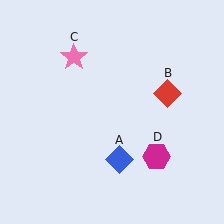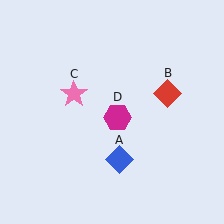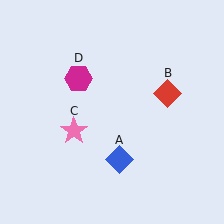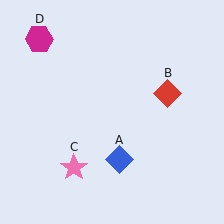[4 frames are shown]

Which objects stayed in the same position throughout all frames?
Blue diamond (object A) and red diamond (object B) remained stationary.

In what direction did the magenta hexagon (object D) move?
The magenta hexagon (object D) moved up and to the left.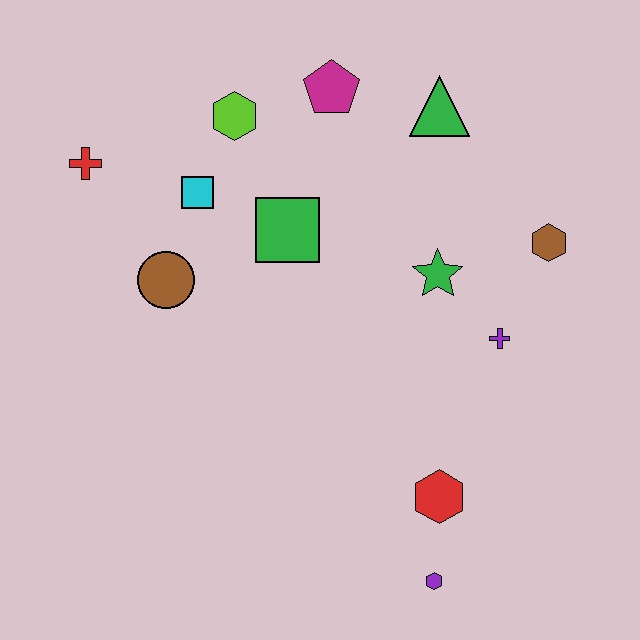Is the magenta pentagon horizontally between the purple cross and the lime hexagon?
Yes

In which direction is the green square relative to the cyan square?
The green square is to the right of the cyan square.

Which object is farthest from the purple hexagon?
The red cross is farthest from the purple hexagon.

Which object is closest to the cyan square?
The lime hexagon is closest to the cyan square.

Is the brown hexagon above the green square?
No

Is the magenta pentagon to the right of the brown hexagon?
No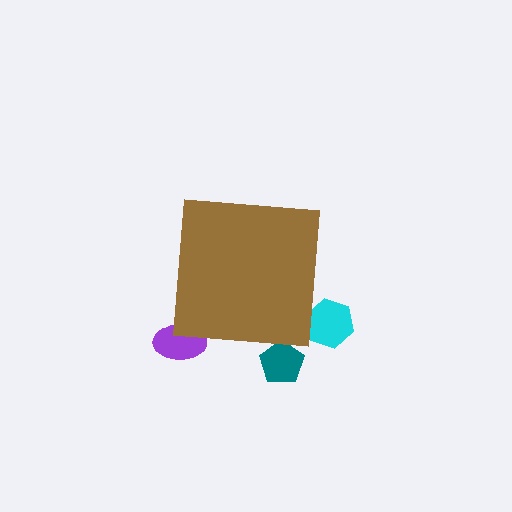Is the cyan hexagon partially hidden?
Yes, the cyan hexagon is partially hidden behind the brown square.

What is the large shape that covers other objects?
A brown square.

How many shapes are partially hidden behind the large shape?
3 shapes are partially hidden.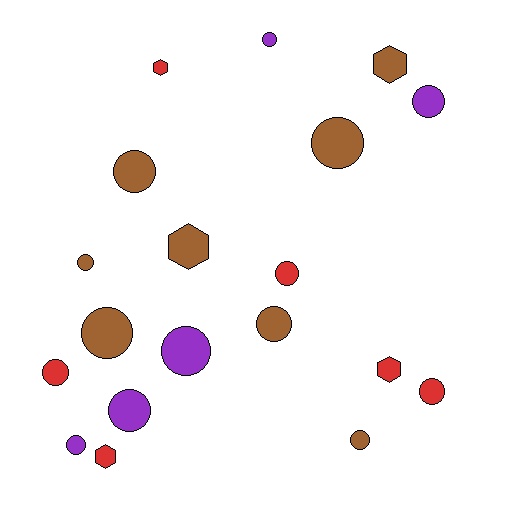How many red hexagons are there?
There are 3 red hexagons.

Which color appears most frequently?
Brown, with 8 objects.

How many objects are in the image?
There are 19 objects.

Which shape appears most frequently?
Circle, with 14 objects.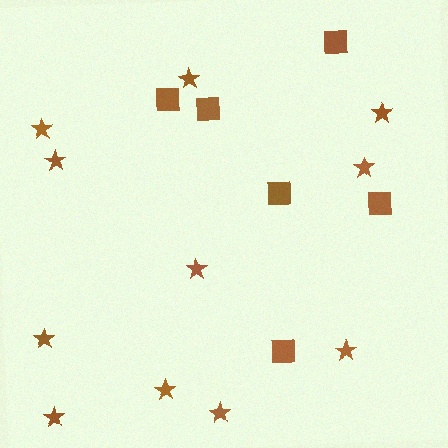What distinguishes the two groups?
There are 2 groups: one group of squares (6) and one group of stars (11).